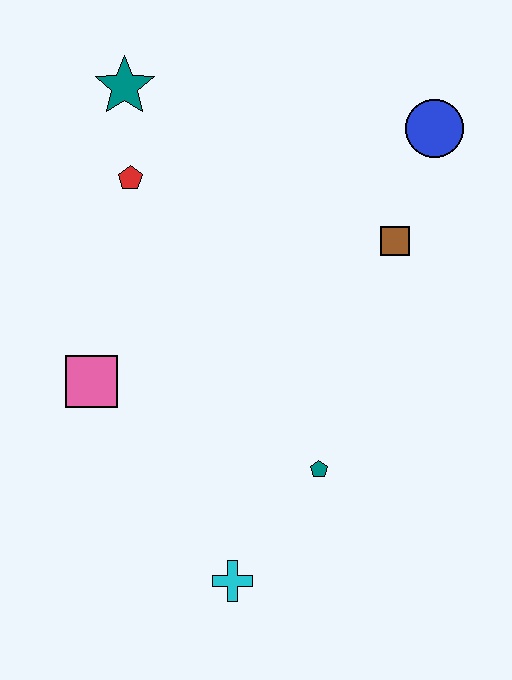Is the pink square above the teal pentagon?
Yes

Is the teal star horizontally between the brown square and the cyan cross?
No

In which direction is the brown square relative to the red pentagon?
The brown square is to the right of the red pentagon.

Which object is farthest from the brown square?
The cyan cross is farthest from the brown square.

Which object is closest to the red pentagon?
The teal star is closest to the red pentagon.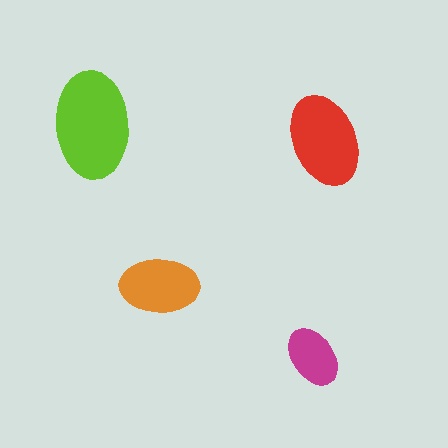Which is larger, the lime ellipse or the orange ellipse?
The lime one.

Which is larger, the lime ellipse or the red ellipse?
The lime one.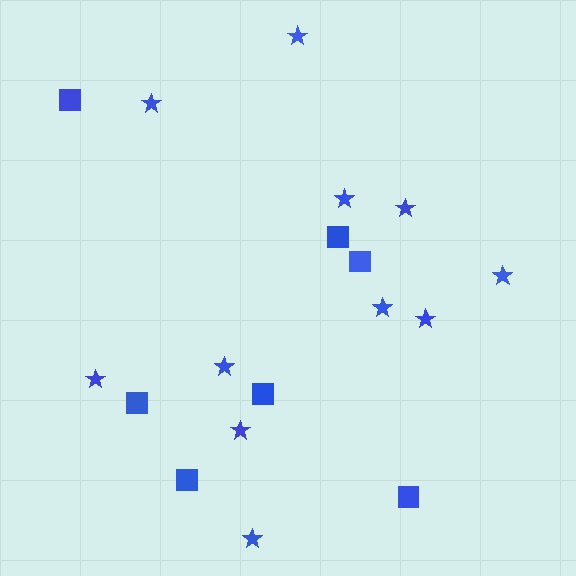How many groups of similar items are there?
There are 2 groups: one group of stars (11) and one group of squares (7).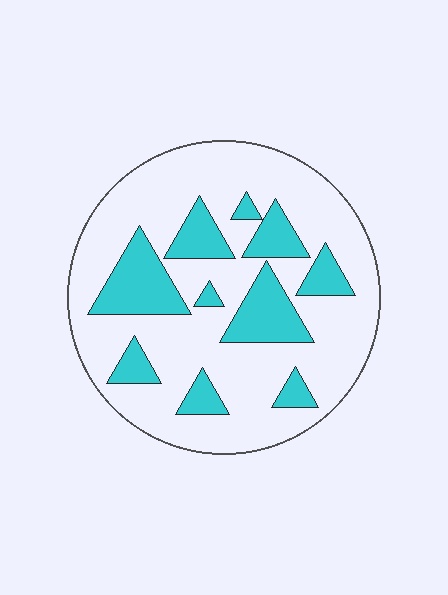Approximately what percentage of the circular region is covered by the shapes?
Approximately 25%.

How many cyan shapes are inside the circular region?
10.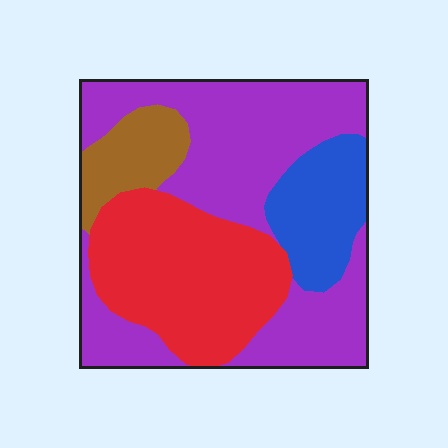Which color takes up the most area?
Purple, at roughly 45%.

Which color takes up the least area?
Brown, at roughly 10%.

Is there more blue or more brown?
Blue.